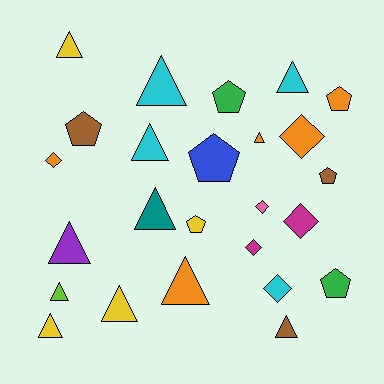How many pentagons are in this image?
There are 7 pentagons.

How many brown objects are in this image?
There are 3 brown objects.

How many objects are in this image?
There are 25 objects.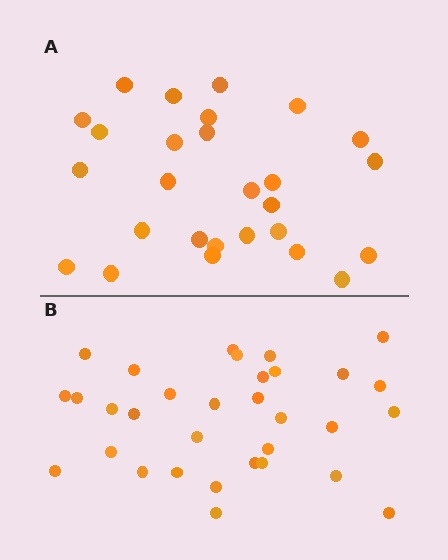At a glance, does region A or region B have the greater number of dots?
Region B (the bottom region) has more dots.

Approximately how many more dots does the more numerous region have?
Region B has about 5 more dots than region A.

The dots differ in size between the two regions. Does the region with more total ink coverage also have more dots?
No. Region A has more total ink coverage because its dots are larger, but region B actually contains more individual dots. Total area can be misleading — the number of items is what matters here.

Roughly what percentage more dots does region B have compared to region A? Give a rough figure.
About 20% more.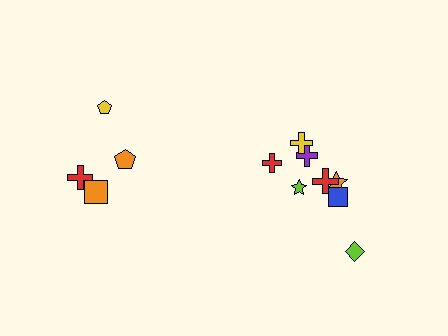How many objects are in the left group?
There are 4 objects.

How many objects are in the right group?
There are 8 objects.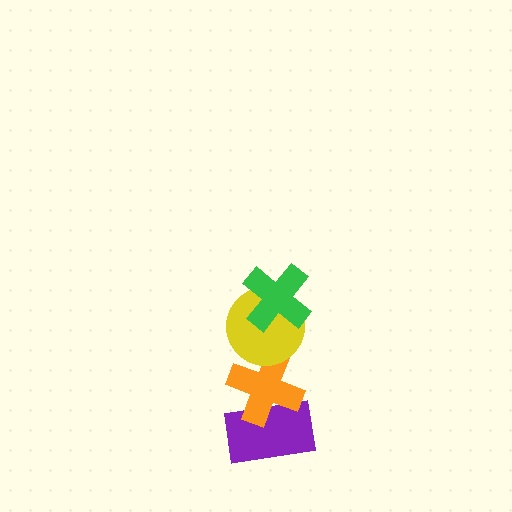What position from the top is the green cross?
The green cross is 1st from the top.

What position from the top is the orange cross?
The orange cross is 3rd from the top.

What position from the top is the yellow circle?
The yellow circle is 2nd from the top.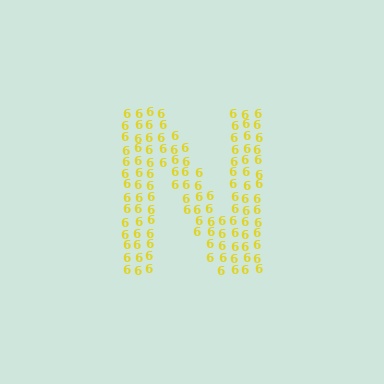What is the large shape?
The large shape is the letter N.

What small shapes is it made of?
It is made of small digit 6's.